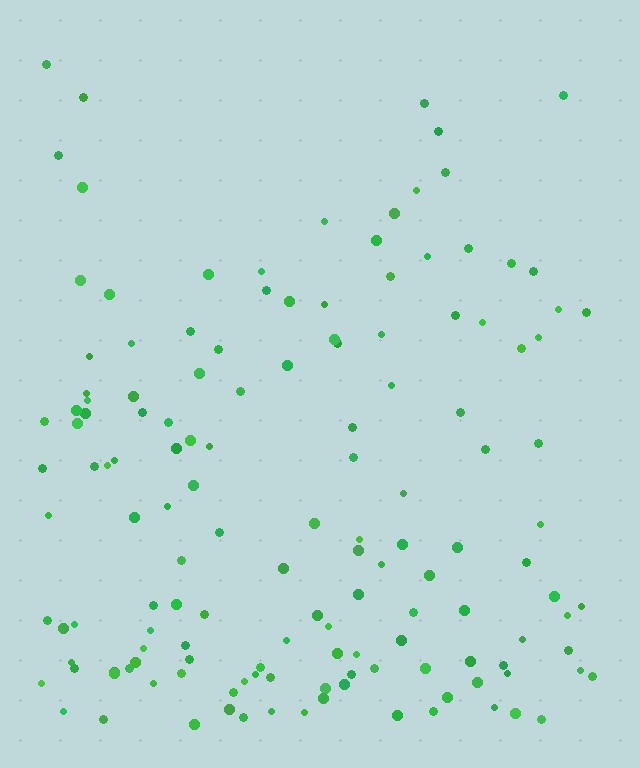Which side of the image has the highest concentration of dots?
The bottom.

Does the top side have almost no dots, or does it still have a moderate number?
Still a moderate number, just noticeably fewer than the bottom.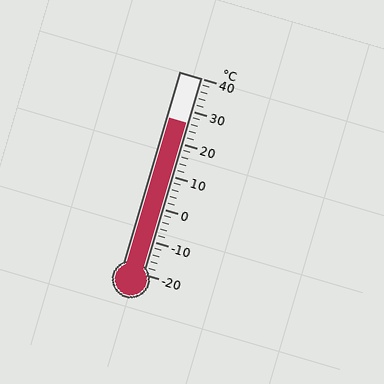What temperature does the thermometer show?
The thermometer shows approximately 26°C.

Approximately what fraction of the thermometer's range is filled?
The thermometer is filled to approximately 75% of its range.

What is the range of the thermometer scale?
The thermometer scale ranges from -20°C to 40°C.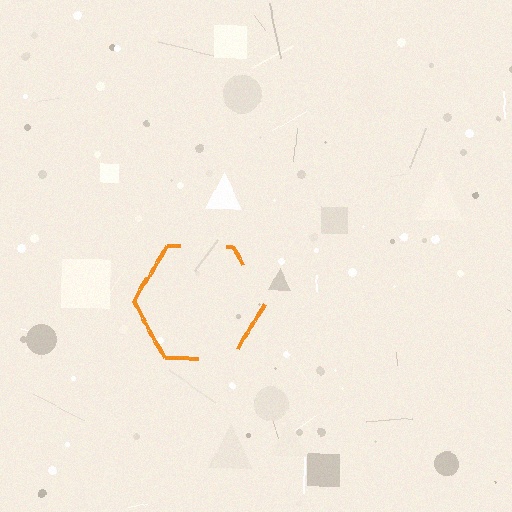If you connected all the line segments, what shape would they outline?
They would outline a hexagon.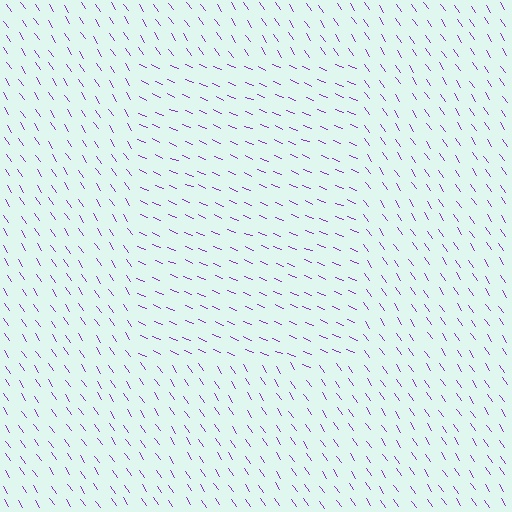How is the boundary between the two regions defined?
The boundary is defined purely by a change in line orientation (approximately 33 degrees difference). All lines are the same color and thickness.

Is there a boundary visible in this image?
Yes, there is a texture boundary formed by a change in line orientation.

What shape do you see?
I see a rectangle.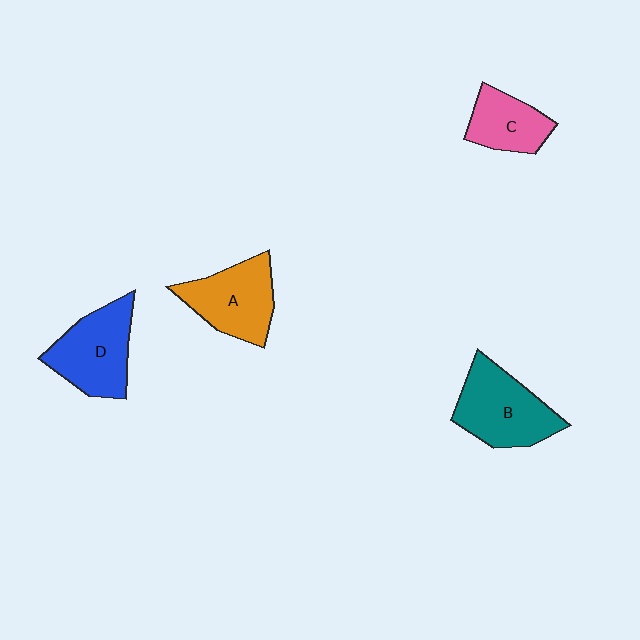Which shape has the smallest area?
Shape C (pink).